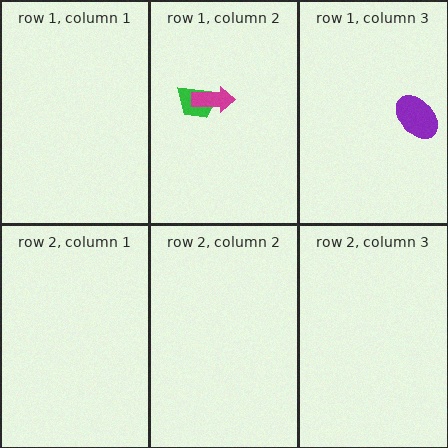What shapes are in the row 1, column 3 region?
The purple ellipse.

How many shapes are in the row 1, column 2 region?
2.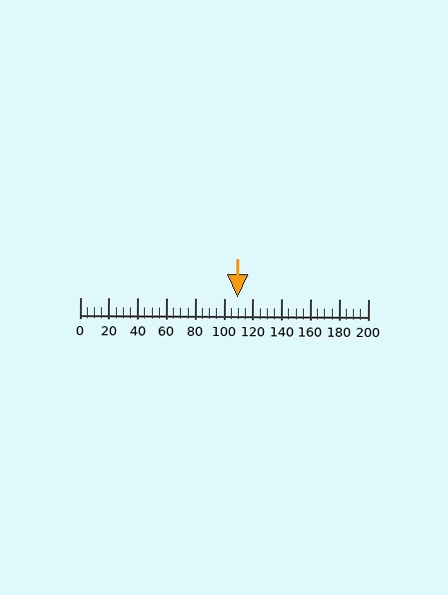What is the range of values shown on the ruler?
The ruler shows values from 0 to 200.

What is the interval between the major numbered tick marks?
The major tick marks are spaced 20 units apart.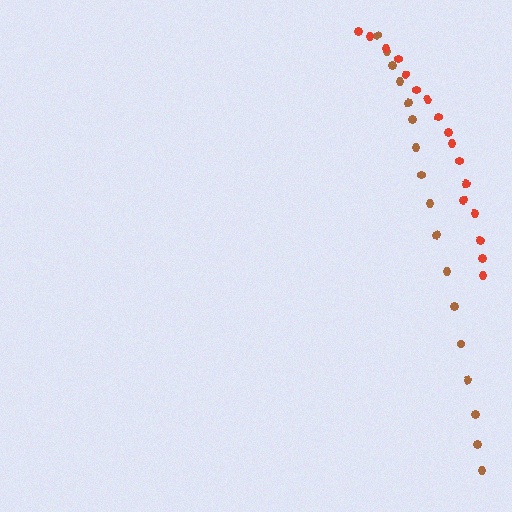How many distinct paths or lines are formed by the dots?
There are 2 distinct paths.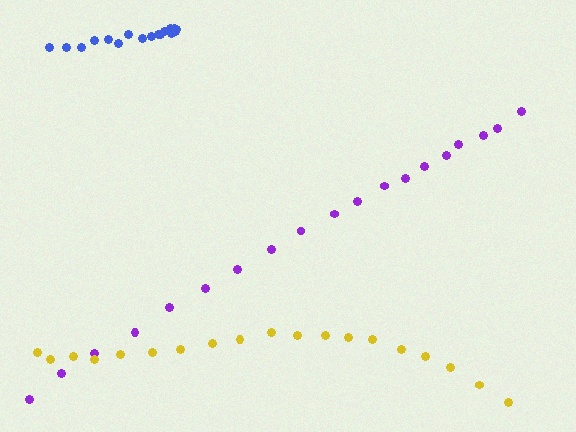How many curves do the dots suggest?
There are 3 distinct paths.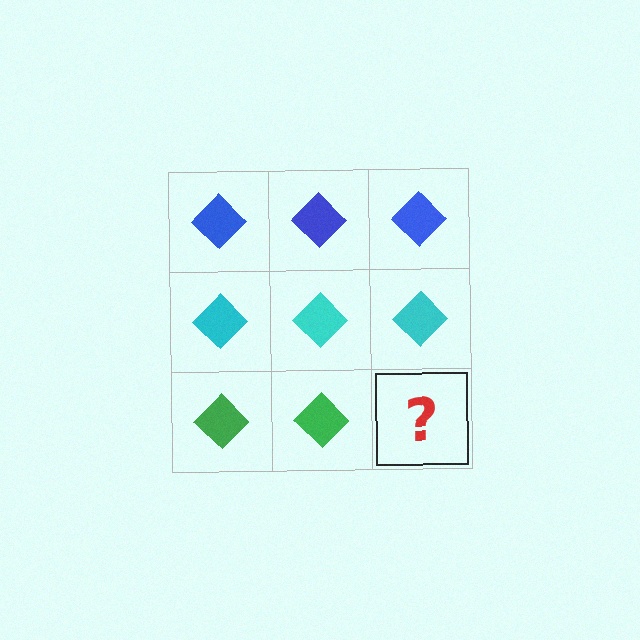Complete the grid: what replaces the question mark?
The question mark should be replaced with a green diamond.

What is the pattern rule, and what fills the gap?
The rule is that each row has a consistent color. The gap should be filled with a green diamond.